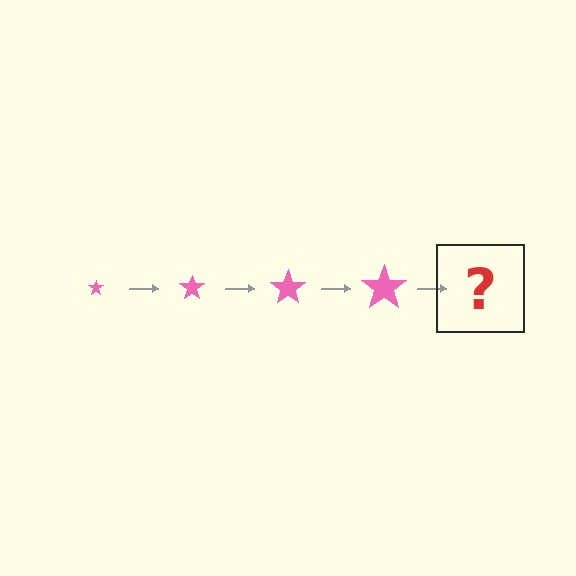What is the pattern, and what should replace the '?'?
The pattern is that the star gets progressively larger each step. The '?' should be a pink star, larger than the previous one.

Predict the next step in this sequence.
The next step is a pink star, larger than the previous one.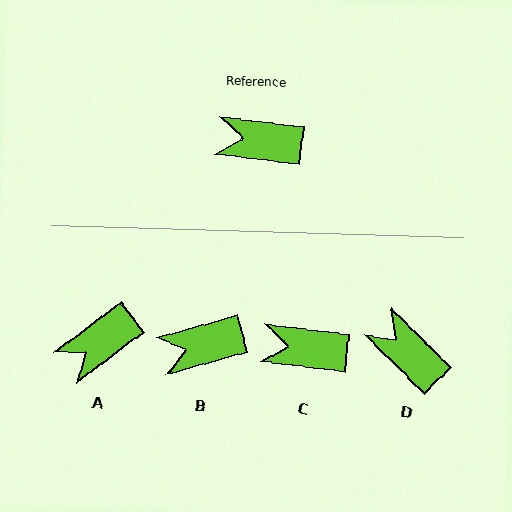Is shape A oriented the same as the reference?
No, it is off by about 44 degrees.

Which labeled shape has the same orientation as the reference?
C.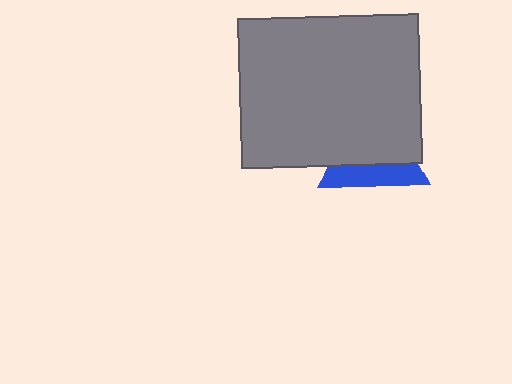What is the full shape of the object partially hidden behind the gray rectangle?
The partially hidden object is a blue triangle.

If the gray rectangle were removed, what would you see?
You would see the complete blue triangle.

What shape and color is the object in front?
The object in front is a gray rectangle.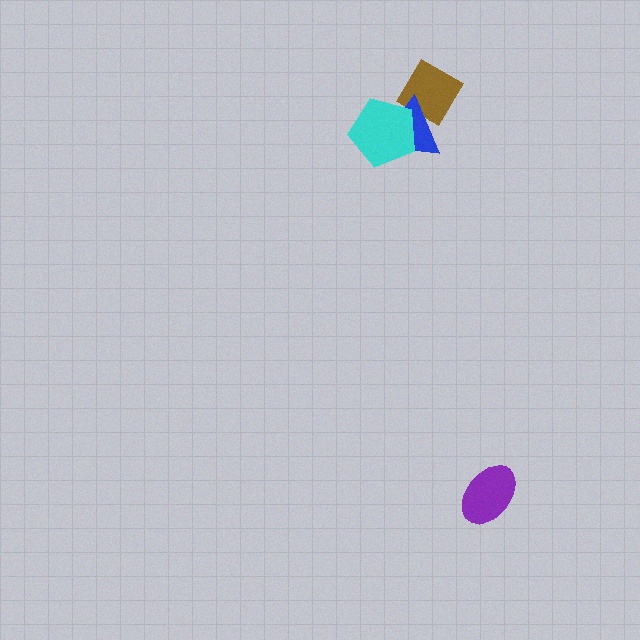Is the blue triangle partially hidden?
Yes, it is partially covered by another shape.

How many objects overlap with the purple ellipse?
0 objects overlap with the purple ellipse.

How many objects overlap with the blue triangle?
2 objects overlap with the blue triangle.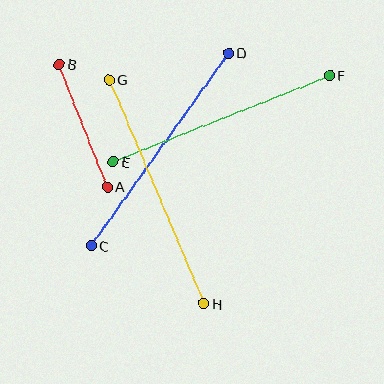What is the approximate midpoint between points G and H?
The midpoint is at approximately (157, 192) pixels.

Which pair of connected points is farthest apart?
Points G and H are farthest apart.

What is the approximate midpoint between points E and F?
The midpoint is at approximately (221, 119) pixels.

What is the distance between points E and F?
The distance is approximately 233 pixels.